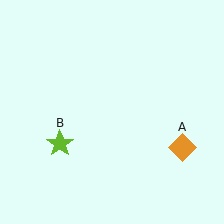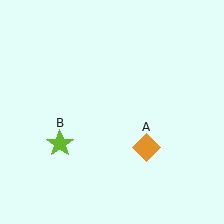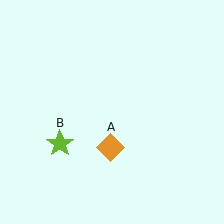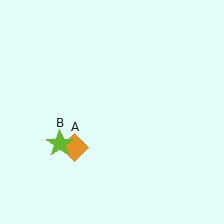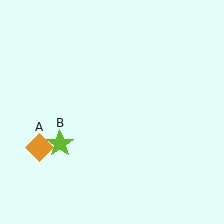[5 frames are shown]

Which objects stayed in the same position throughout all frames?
Lime star (object B) remained stationary.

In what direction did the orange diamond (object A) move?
The orange diamond (object A) moved left.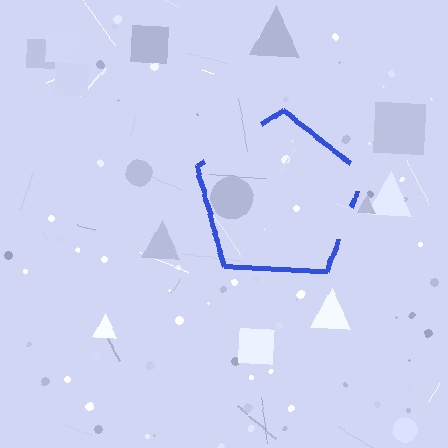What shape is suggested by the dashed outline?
The dashed outline suggests a pentagon.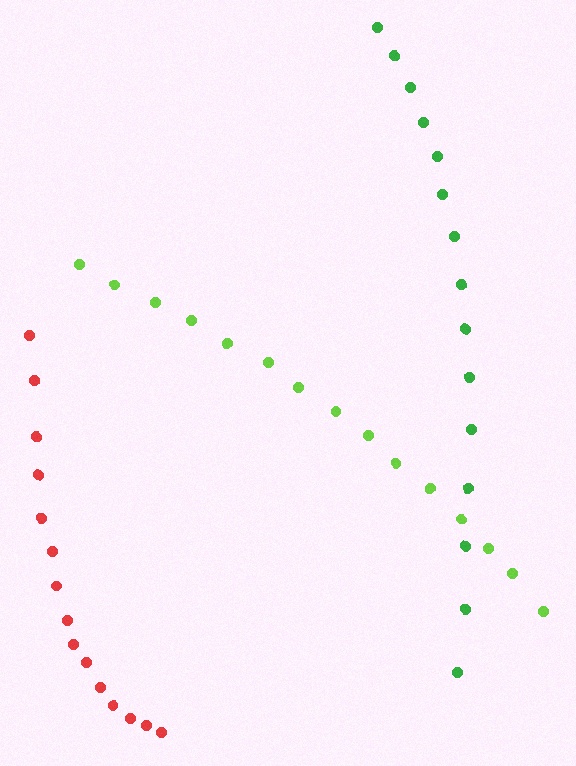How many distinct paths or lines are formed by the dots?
There are 3 distinct paths.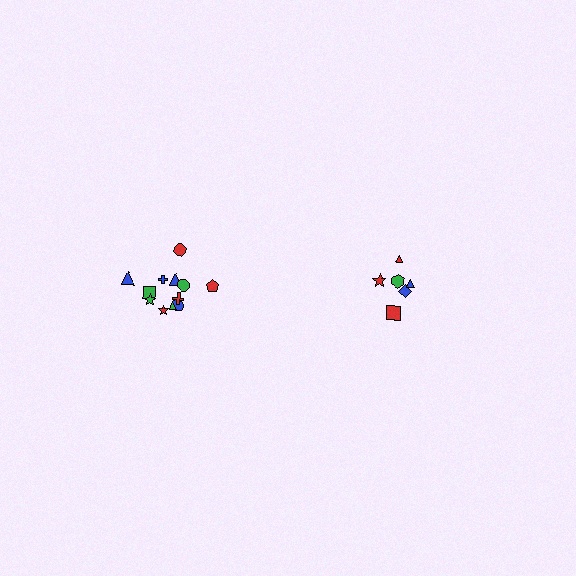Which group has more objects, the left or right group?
The left group.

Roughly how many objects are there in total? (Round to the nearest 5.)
Roughly 20 objects in total.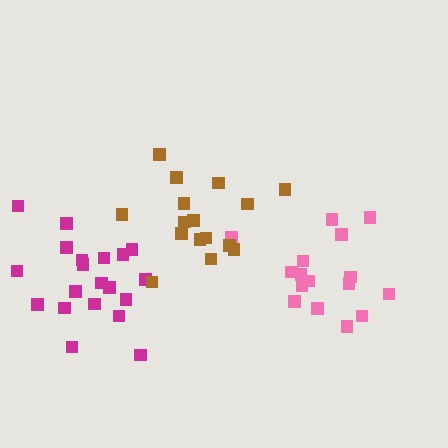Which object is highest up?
The brown cluster is topmost.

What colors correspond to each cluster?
The clusters are colored: pink, magenta, brown.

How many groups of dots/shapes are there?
There are 3 groups.